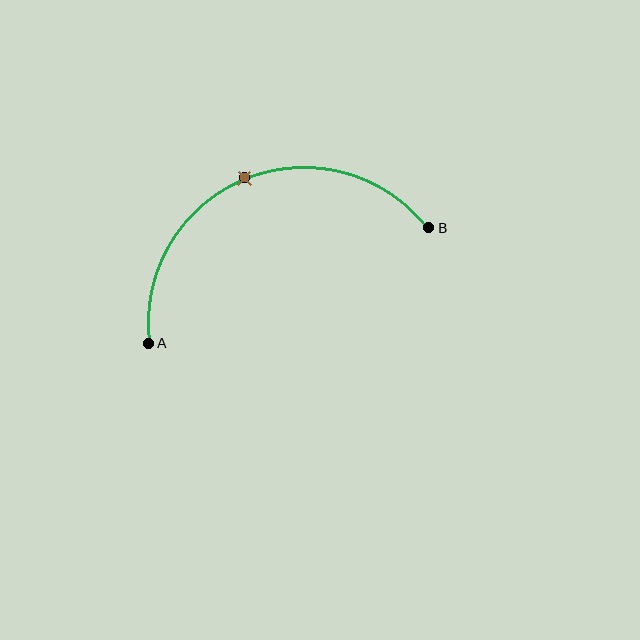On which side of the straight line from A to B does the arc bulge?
The arc bulges above the straight line connecting A and B.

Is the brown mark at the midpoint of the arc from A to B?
Yes. The brown mark lies on the arc at equal arc-length from both A and B — it is the arc midpoint.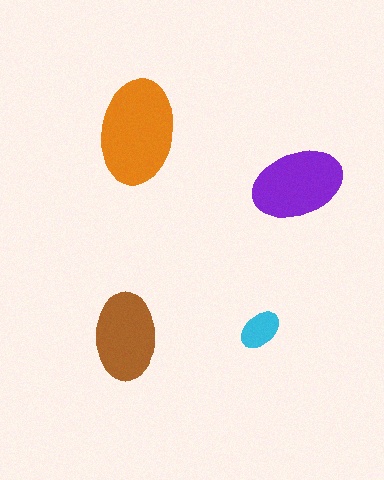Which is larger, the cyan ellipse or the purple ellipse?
The purple one.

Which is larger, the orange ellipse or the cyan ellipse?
The orange one.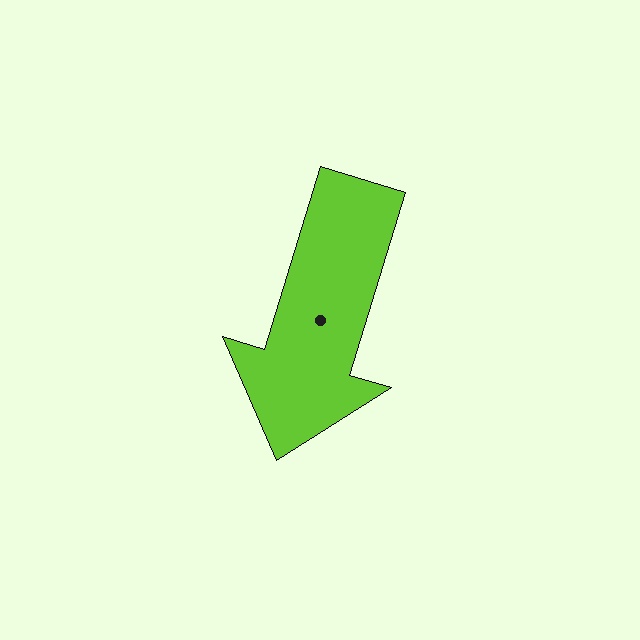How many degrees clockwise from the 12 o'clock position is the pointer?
Approximately 197 degrees.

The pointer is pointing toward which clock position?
Roughly 7 o'clock.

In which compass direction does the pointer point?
South.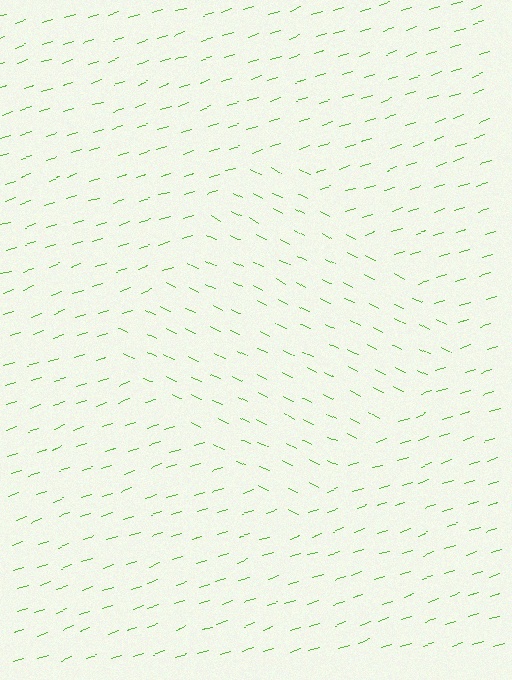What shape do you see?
I see a diamond.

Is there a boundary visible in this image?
Yes, there is a texture boundary formed by a change in line orientation.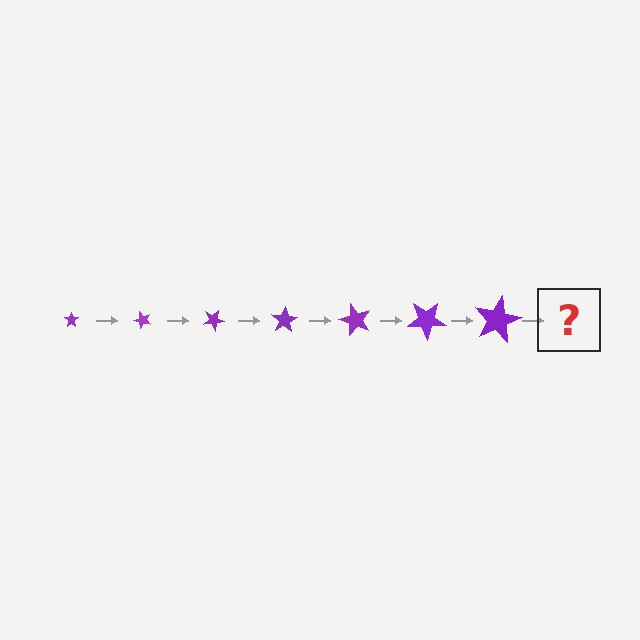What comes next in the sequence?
The next element should be a star, larger than the previous one and rotated 350 degrees from the start.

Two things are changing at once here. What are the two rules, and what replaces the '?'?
The two rules are that the star grows larger each step and it rotates 50 degrees each step. The '?' should be a star, larger than the previous one and rotated 350 degrees from the start.